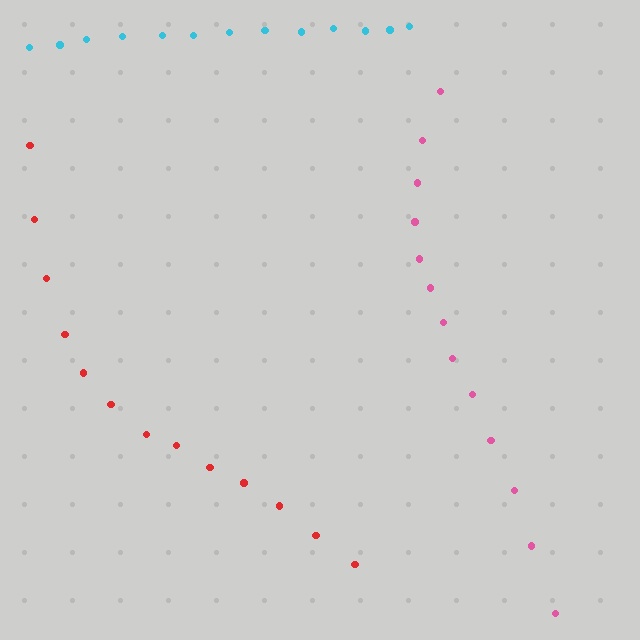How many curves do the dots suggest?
There are 3 distinct paths.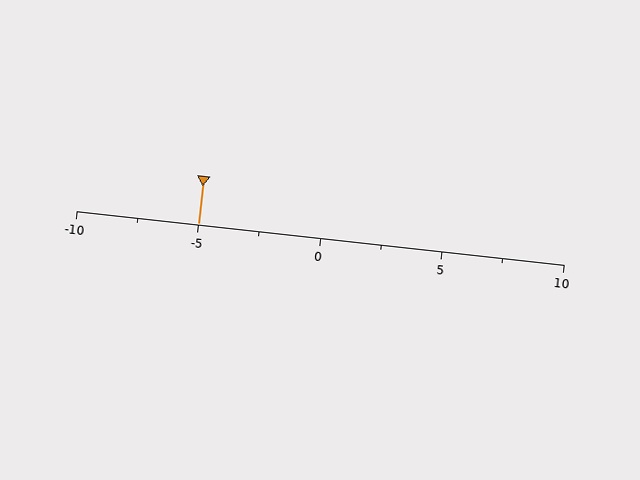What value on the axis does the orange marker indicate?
The marker indicates approximately -5.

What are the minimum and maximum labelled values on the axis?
The axis runs from -10 to 10.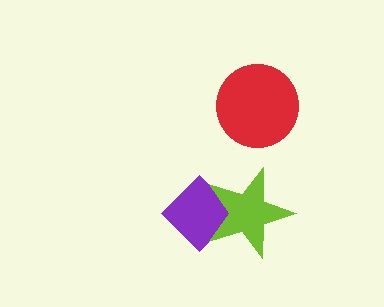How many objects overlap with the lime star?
1 object overlaps with the lime star.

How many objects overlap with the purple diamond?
1 object overlaps with the purple diamond.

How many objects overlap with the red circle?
0 objects overlap with the red circle.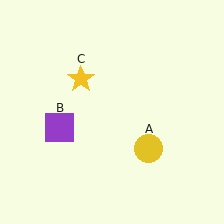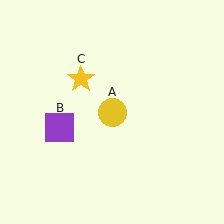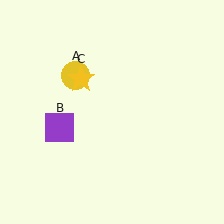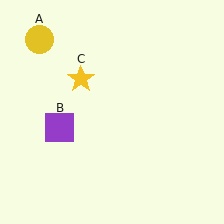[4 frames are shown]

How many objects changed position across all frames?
1 object changed position: yellow circle (object A).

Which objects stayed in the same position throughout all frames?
Purple square (object B) and yellow star (object C) remained stationary.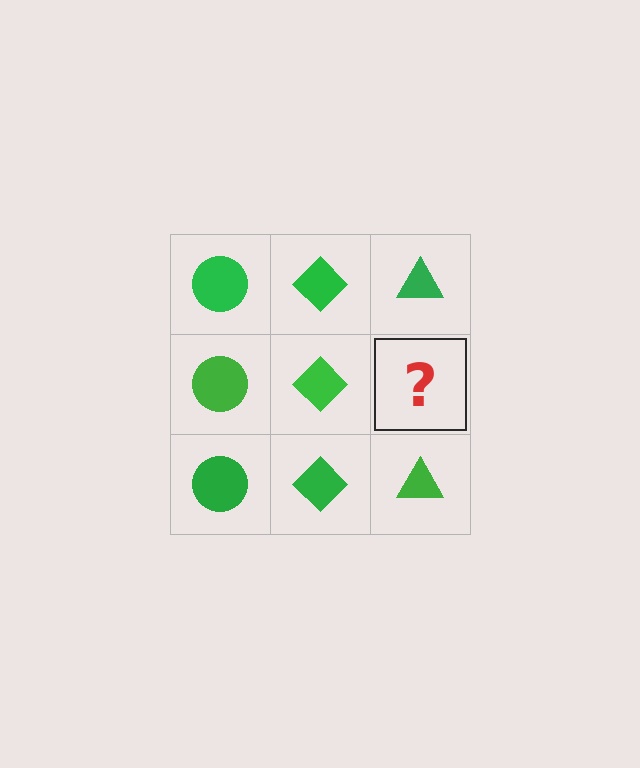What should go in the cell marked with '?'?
The missing cell should contain a green triangle.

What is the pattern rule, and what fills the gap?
The rule is that each column has a consistent shape. The gap should be filled with a green triangle.